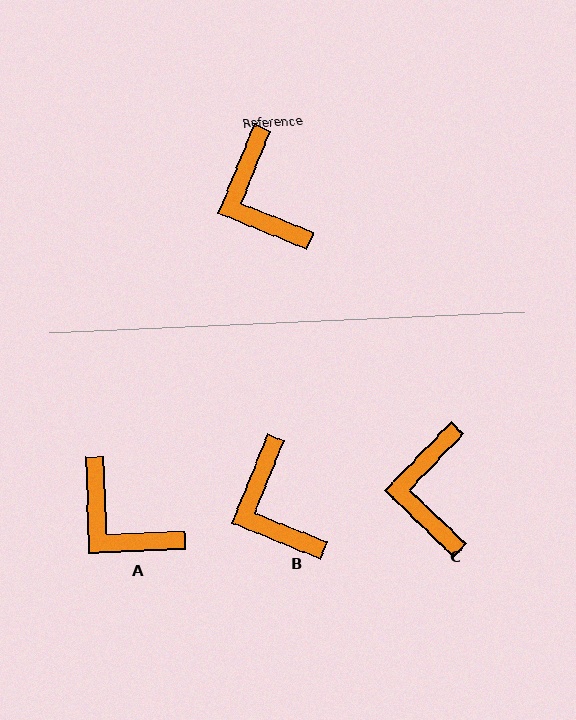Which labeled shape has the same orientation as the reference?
B.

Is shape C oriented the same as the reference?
No, it is off by about 22 degrees.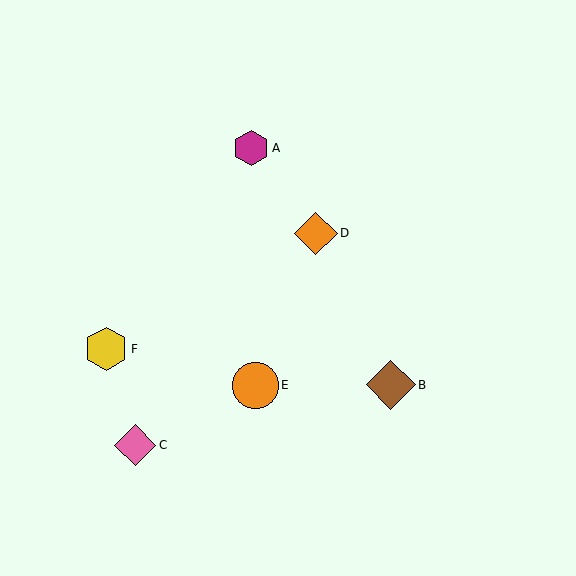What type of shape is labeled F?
Shape F is a yellow hexagon.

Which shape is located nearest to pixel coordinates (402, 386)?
The brown diamond (labeled B) at (391, 385) is nearest to that location.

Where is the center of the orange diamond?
The center of the orange diamond is at (316, 233).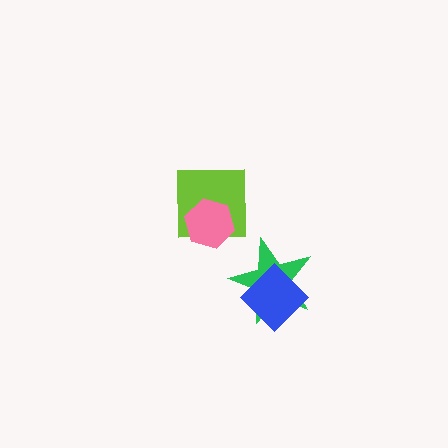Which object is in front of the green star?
The blue diamond is in front of the green star.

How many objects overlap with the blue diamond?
1 object overlaps with the blue diamond.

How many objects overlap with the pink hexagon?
1 object overlaps with the pink hexagon.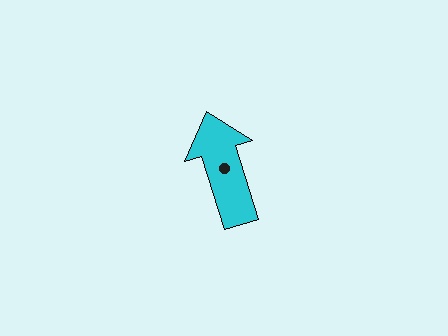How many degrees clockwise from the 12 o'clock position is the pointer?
Approximately 343 degrees.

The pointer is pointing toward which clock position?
Roughly 11 o'clock.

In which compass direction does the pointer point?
North.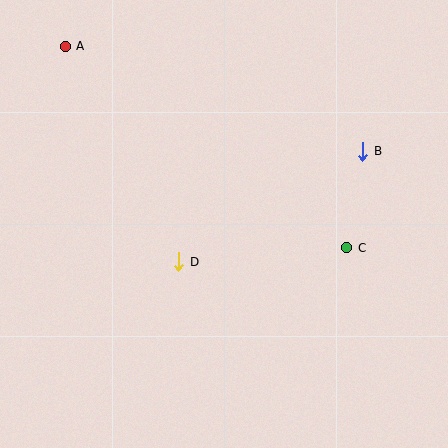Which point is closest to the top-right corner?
Point B is closest to the top-right corner.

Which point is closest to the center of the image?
Point D at (179, 262) is closest to the center.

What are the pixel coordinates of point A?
Point A is at (65, 46).